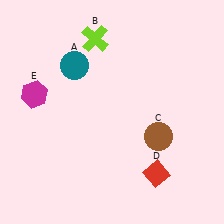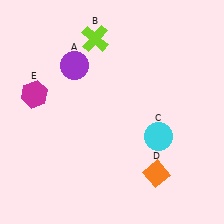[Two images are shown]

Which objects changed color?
A changed from teal to purple. C changed from brown to cyan. D changed from red to orange.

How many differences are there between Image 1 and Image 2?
There are 3 differences between the two images.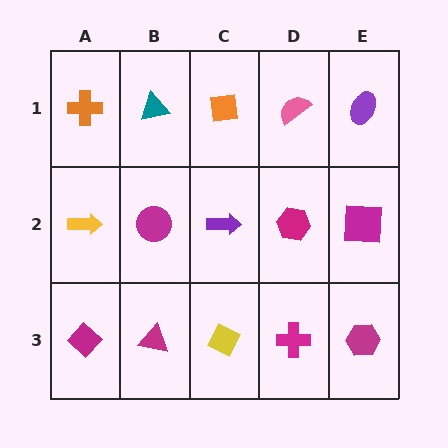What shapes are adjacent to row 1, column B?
A magenta circle (row 2, column B), an orange cross (row 1, column A), an orange square (row 1, column C).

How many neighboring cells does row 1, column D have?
3.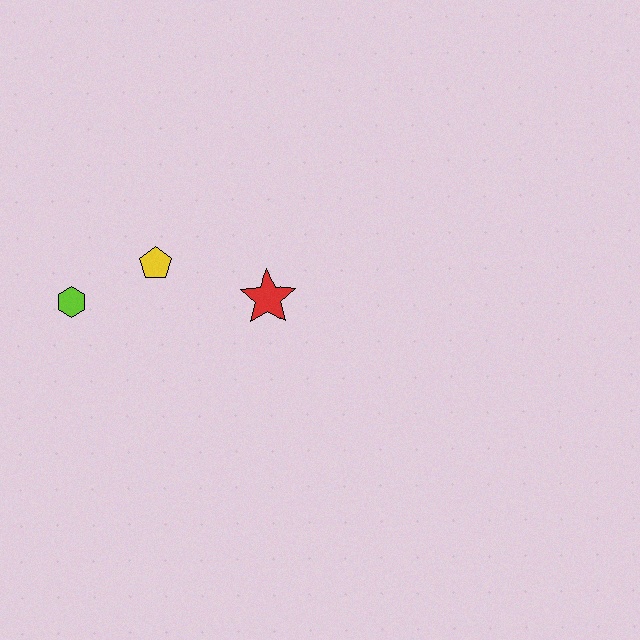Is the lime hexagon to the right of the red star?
No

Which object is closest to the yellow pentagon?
The lime hexagon is closest to the yellow pentagon.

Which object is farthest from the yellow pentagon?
The red star is farthest from the yellow pentagon.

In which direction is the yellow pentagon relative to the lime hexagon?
The yellow pentagon is to the right of the lime hexagon.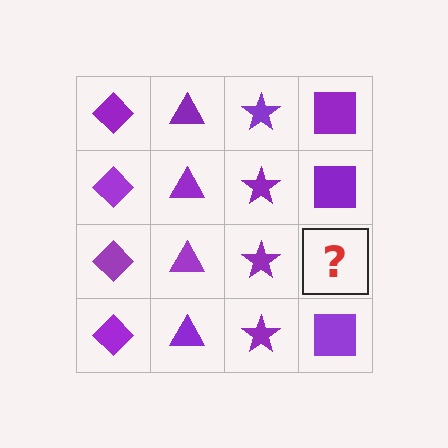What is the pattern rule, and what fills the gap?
The rule is that each column has a consistent shape. The gap should be filled with a purple square.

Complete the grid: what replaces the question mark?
The question mark should be replaced with a purple square.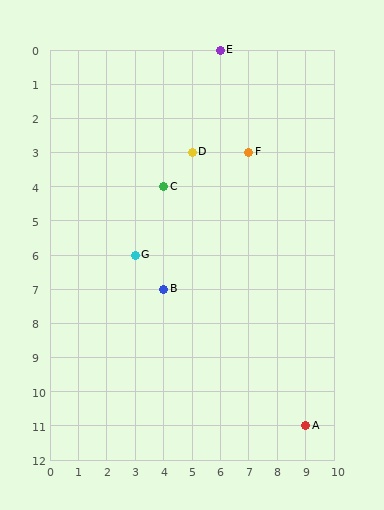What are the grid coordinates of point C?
Point C is at grid coordinates (4, 4).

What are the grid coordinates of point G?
Point G is at grid coordinates (3, 6).